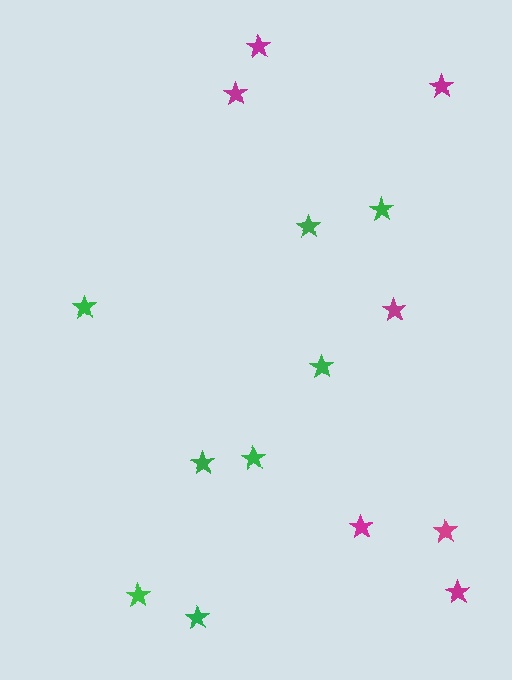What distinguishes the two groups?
There are 2 groups: one group of green stars (8) and one group of magenta stars (7).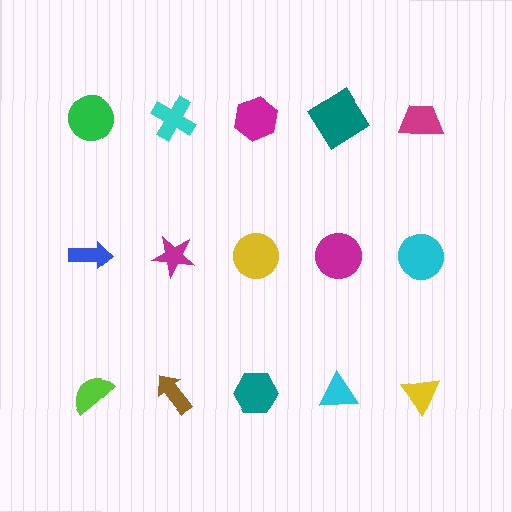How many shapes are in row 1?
5 shapes.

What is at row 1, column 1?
A green circle.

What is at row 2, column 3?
A yellow circle.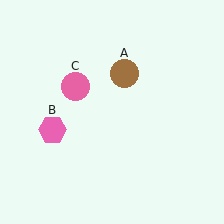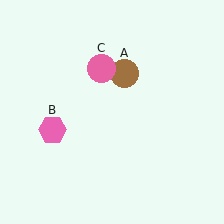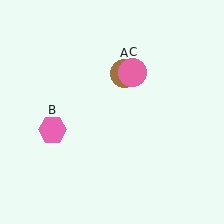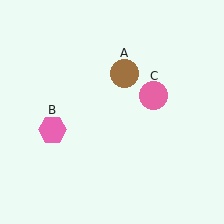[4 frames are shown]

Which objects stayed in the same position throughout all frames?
Brown circle (object A) and pink hexagon (object B) remained stationary.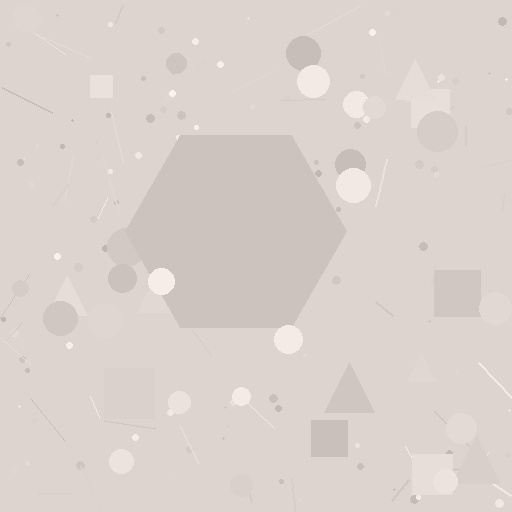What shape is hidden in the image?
A hexagon is hidden in the image.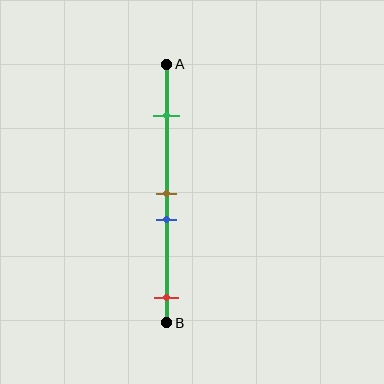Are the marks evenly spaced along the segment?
No, the marks are not evenly spaced.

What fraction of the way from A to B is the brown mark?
The brown mark is approximately 50% (0.5) of the way from A to B.